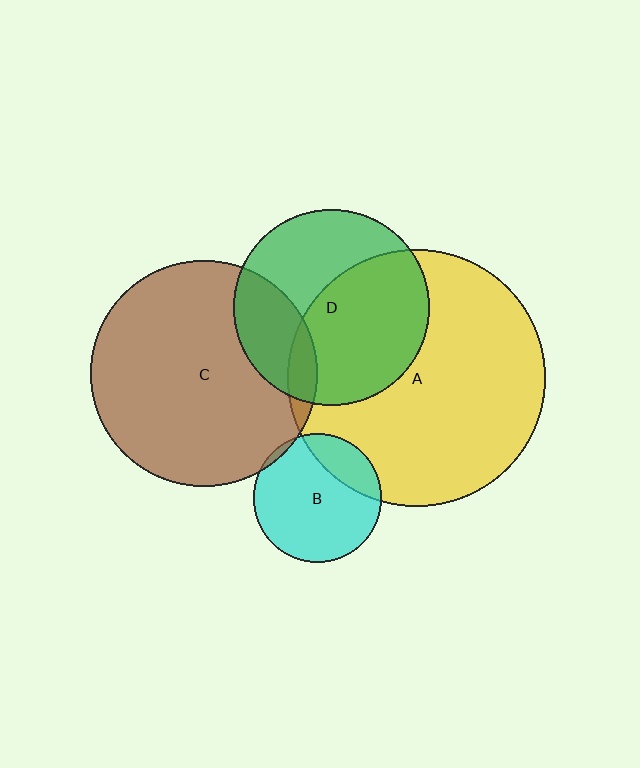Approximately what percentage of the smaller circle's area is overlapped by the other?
Approximately 20%.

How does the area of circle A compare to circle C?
Approximately 1.3 times.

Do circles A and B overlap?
Yes.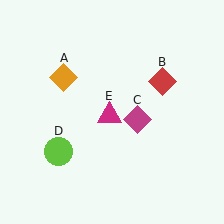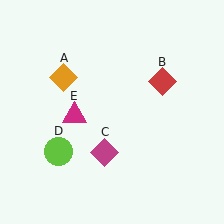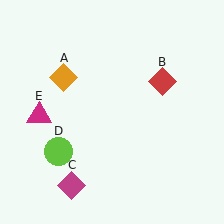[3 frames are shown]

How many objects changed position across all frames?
2 objects changed position: magenta diamond (object C), magenta triangle (object E).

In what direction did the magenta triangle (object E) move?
The magenta triangle (object E) moved left.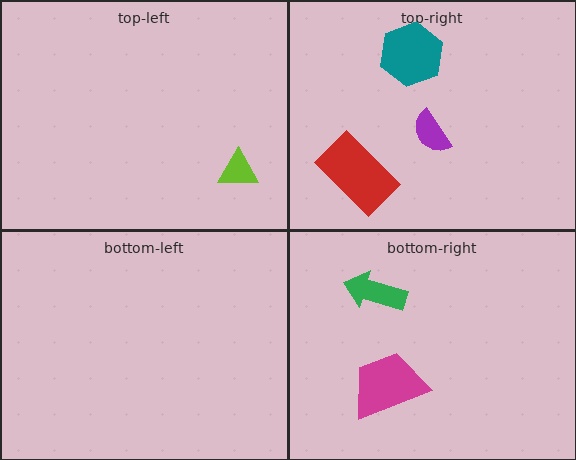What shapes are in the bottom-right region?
The green arrow, the magenta trapezoid.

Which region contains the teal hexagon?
The top-right region.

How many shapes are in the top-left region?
1.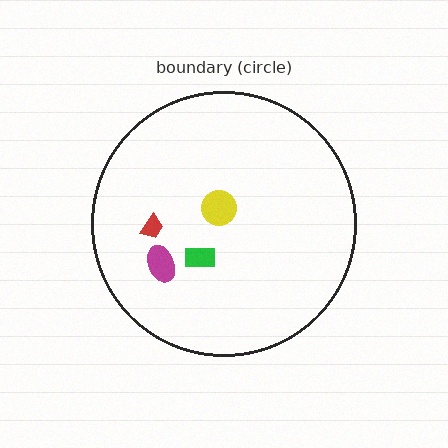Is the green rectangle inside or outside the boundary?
Inside.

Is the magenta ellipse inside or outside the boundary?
Inside.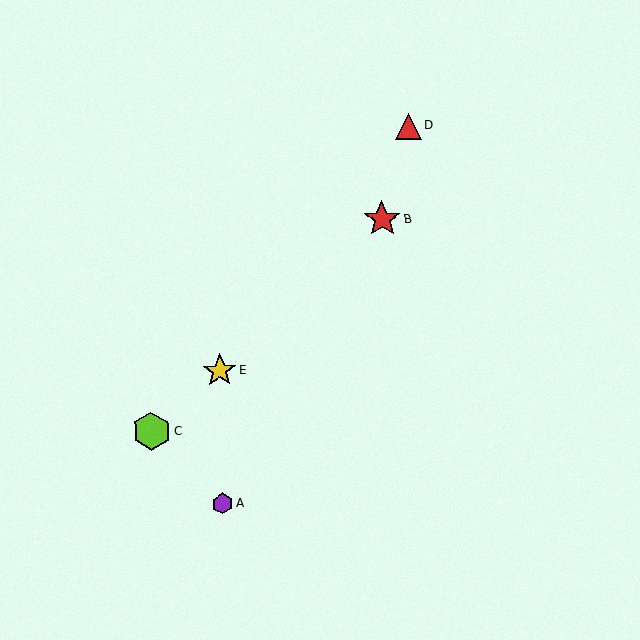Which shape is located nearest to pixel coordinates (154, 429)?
The lime hexagon (labeled C) at (151, 431) is nearest to that location.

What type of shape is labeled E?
Shape E is a yellow star.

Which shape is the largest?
The lime hexagon (labeled C) is the largest.